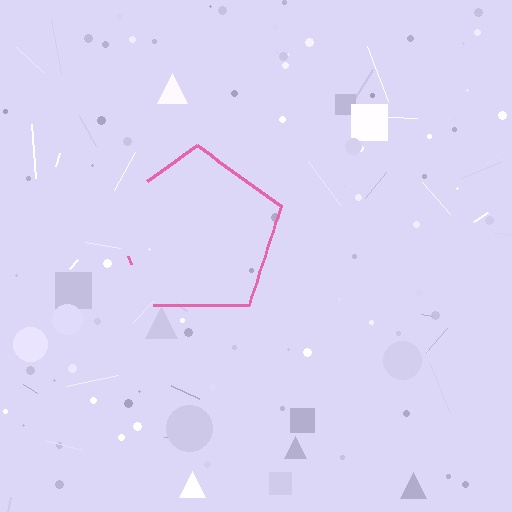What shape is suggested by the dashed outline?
The dashed outline suggests a pentagon.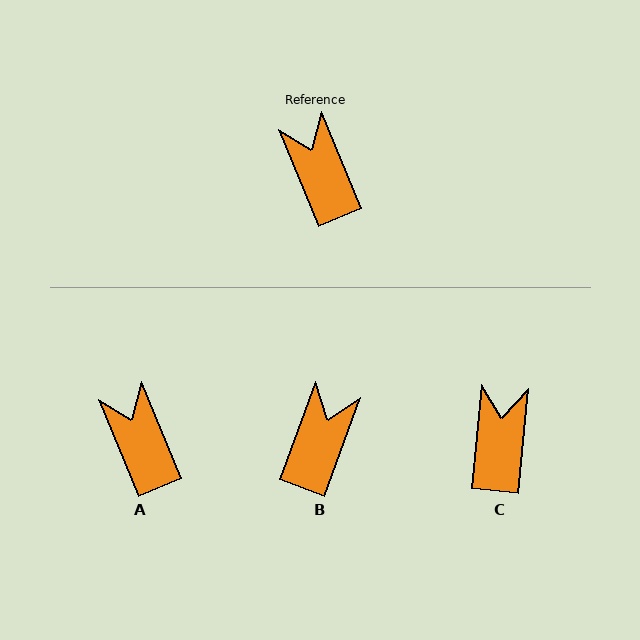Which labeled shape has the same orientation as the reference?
A.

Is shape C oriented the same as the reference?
No, it is off by about 28 degrees.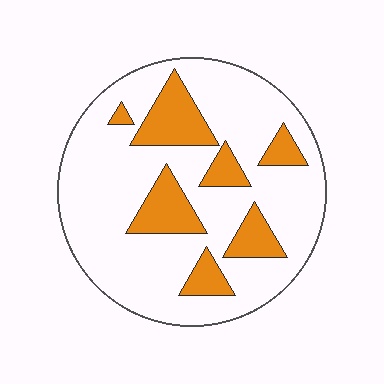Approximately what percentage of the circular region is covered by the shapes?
Approximately 20%.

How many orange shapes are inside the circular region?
7.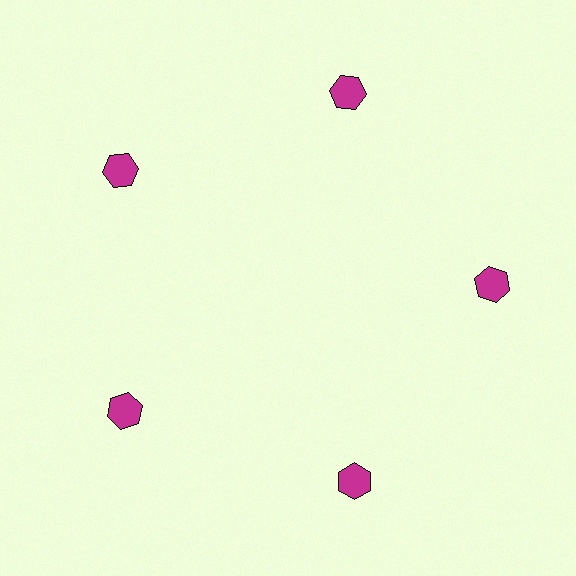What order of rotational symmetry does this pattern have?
This pattern has 5-fold rotational symmetry.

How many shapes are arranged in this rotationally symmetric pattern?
There are 5 shapes, arranged in 5 groups of 1.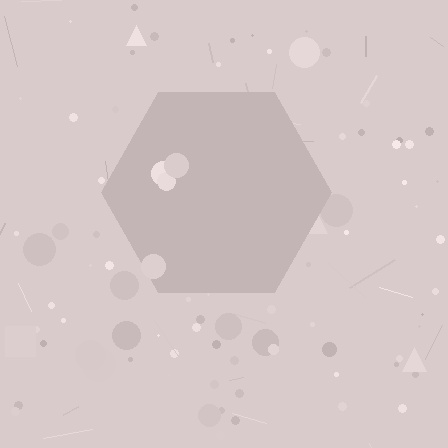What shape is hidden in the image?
A hexagon is hidden in the image.